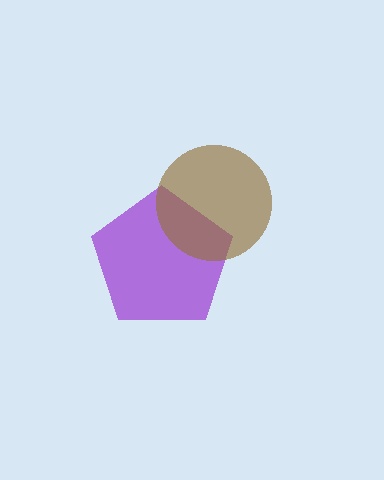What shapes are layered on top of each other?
The layered shapes are: a purple pentagon, a brown circle.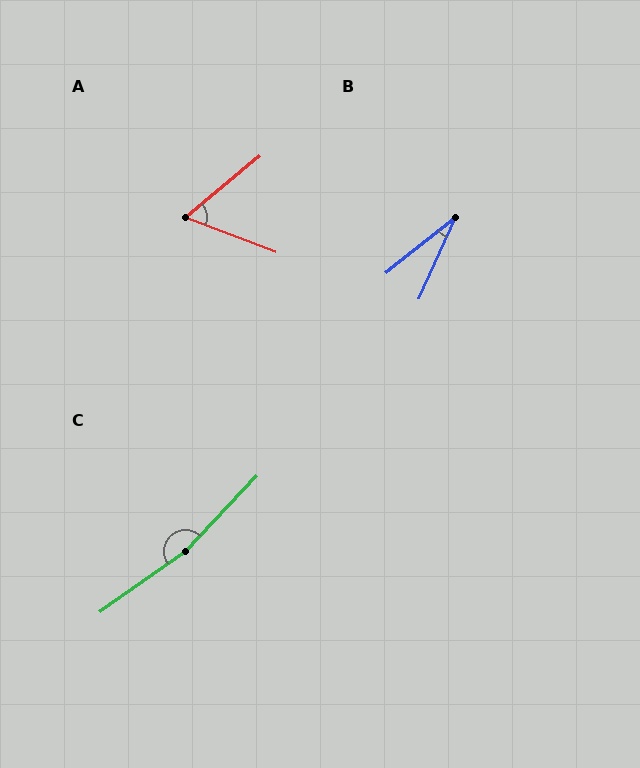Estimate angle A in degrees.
Approximately 60 degrees.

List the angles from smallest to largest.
B (27°), A (60°), C (169°).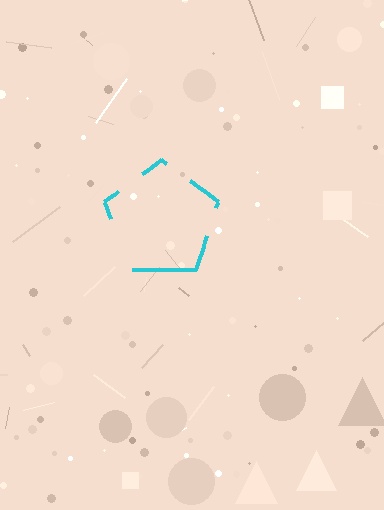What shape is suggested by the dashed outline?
The dashed outline suggests a pentagon.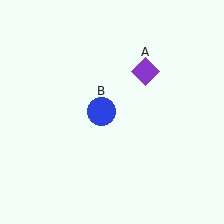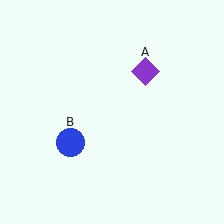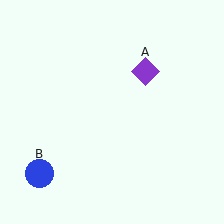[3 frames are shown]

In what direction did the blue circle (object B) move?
The blue circle (object B) moved down and to the left.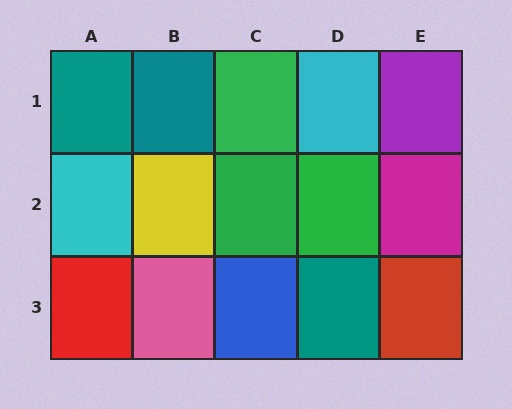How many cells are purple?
1 cell is purple.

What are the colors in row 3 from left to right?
Red, pink, blue, teal, red.